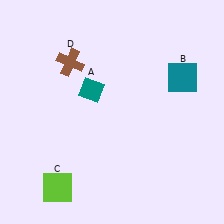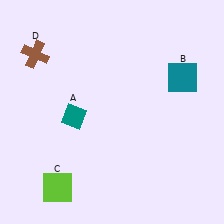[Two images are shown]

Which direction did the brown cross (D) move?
The brown cross (D) moved left.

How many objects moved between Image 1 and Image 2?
2 objects moved between the two images.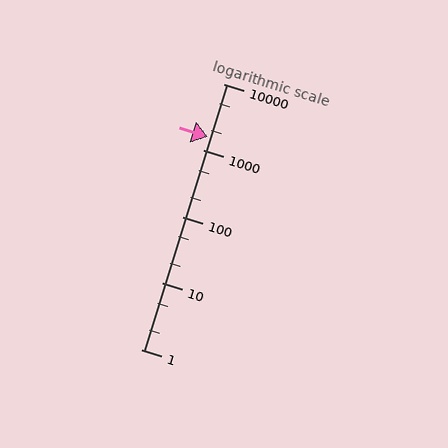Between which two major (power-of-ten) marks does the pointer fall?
The pointer is between 1000 and 10000.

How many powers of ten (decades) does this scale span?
The scale spans 4 decades, from 1 to 10000.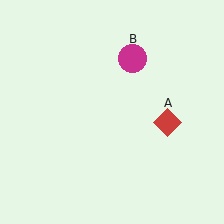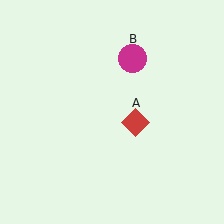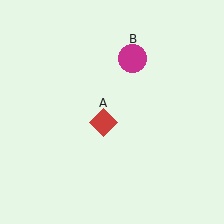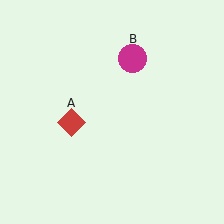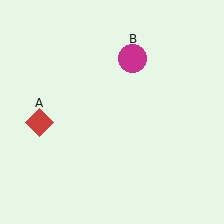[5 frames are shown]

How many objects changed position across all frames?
1 object changed position: red diamond (object A).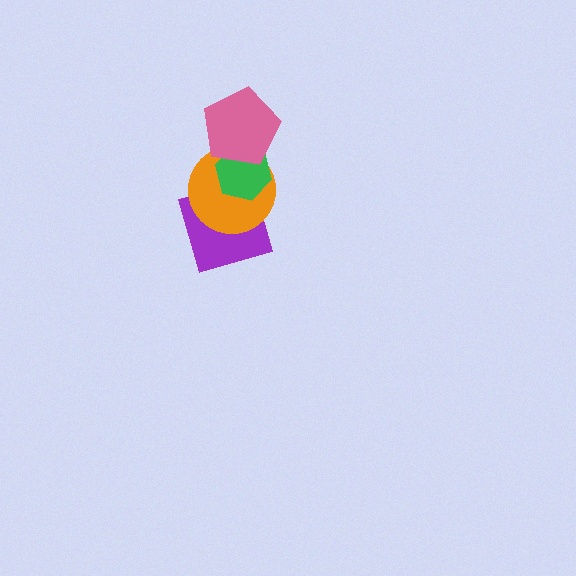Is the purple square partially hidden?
Yes, it is partially covered by another shape.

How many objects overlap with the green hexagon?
3 objects overlap with the green hexagon.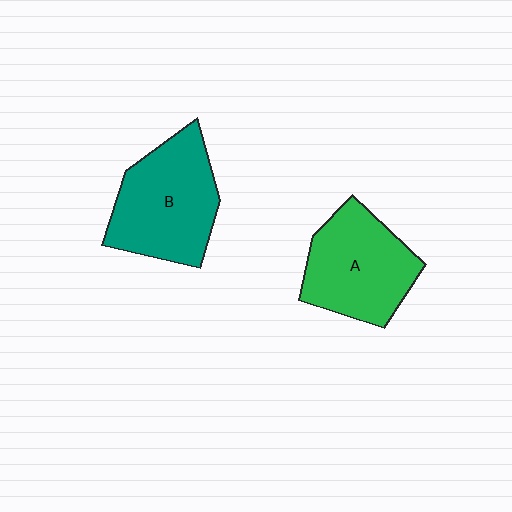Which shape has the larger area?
Shape B (teal).